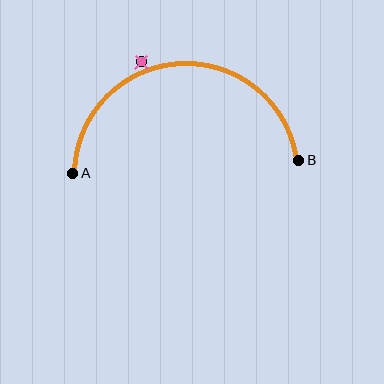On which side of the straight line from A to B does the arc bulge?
The arc bulges above the straight line connecting A and B.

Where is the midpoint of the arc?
The arc midpoint is the point on the curve farthest from the straight line joining A and B. It sits above that line.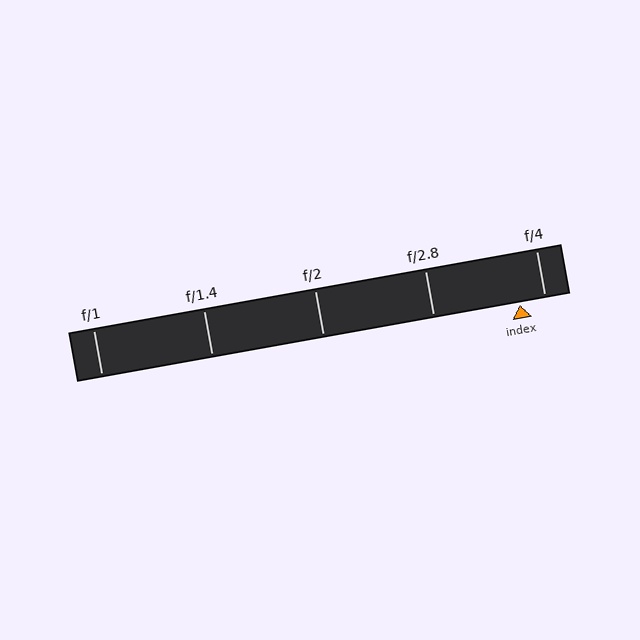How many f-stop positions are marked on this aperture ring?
There are 5 f-stop positions marked.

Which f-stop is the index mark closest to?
The index mark is closest to f/4.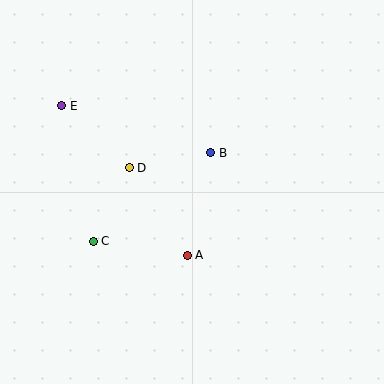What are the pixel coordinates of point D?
Point D is at (129, 168).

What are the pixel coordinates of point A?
Point A is at (187, 255).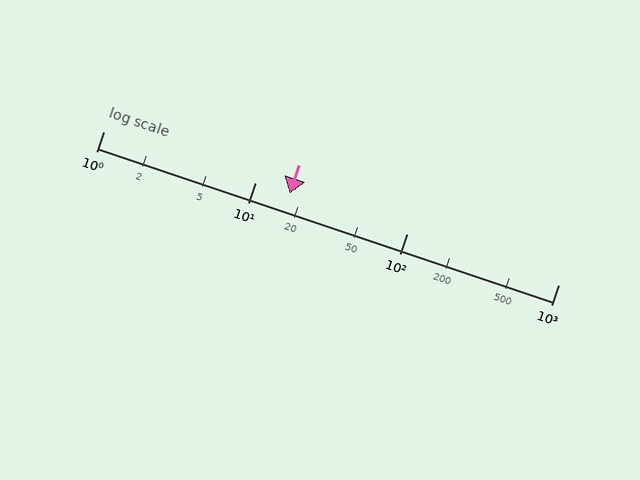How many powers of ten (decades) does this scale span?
The scale spans 3 decades, from 1 to 1000.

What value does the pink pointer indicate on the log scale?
The pointer indicates approximately 17.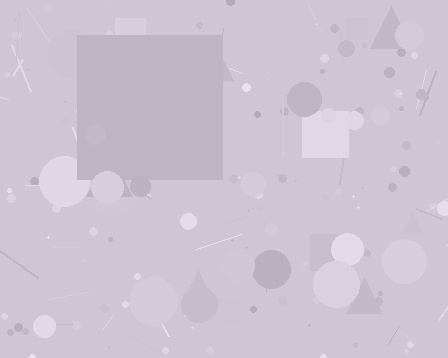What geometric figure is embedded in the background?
A square is embedded in the background.